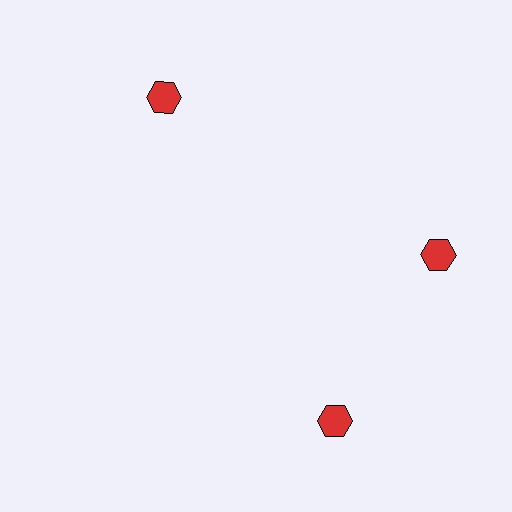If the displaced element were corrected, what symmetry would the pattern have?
It would have 3-fold rotational symmetry — the pattern would map onto itself every 120 degrees.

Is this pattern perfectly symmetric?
No. The 3 red hexagons are arranged in a ring, but one element near the 7 o'clock position is rotated out of alignment along the ring, breaking the 3-fold rotational symmetry.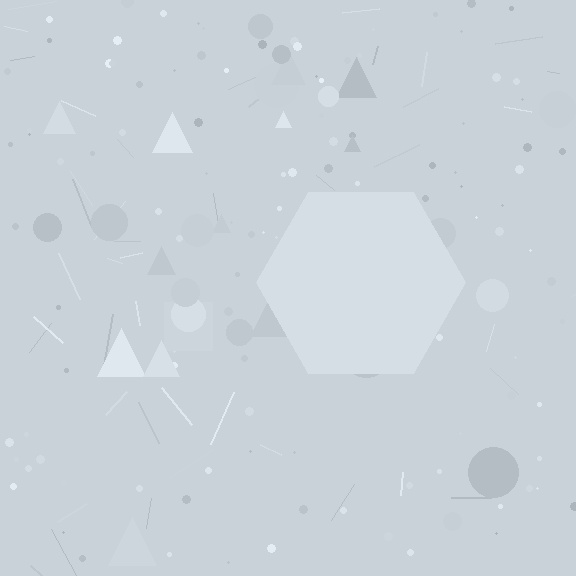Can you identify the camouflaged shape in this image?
The camouflaged shape is a hexagon.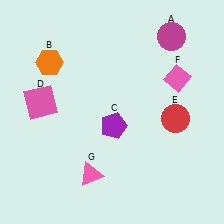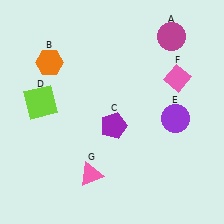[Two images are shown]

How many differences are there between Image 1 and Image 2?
There are 2 differences between the two images.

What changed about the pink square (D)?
In Image 1, D is pink. In Image 2, it changed to lime.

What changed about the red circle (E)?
In Image 1, E is red. In Image 2, it changed to purple.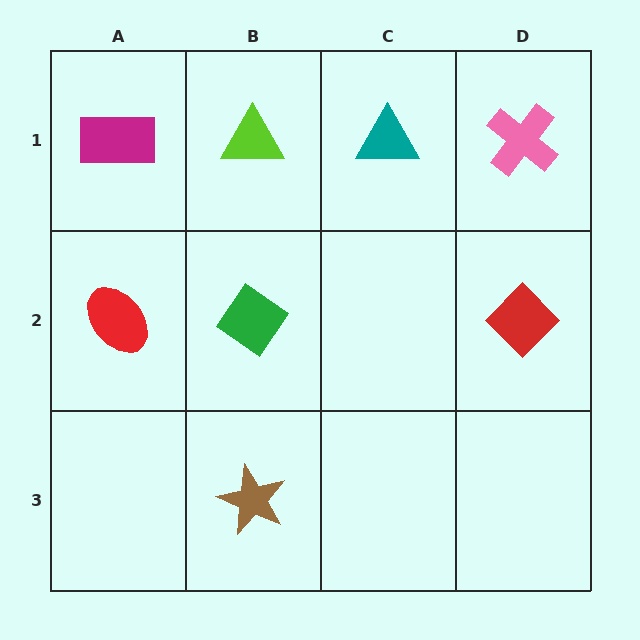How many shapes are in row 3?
1 shape.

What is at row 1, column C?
A teal triangle.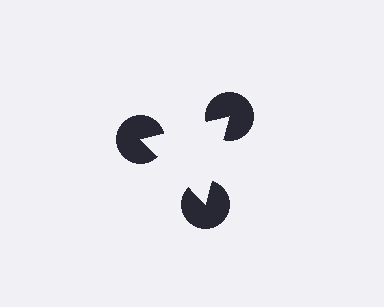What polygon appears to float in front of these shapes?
An illusory triangle — its edges are inferred from the aligned wedge cuts in the pac-man discs, not physically drawn.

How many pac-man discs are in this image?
There are 3 — one at each vertex of the illusory triangle.